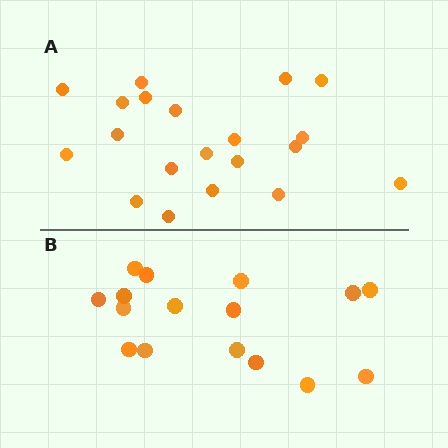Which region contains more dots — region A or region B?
Region A (the top region) has more dots.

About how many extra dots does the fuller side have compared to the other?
Region A has about 4 more dots than region B.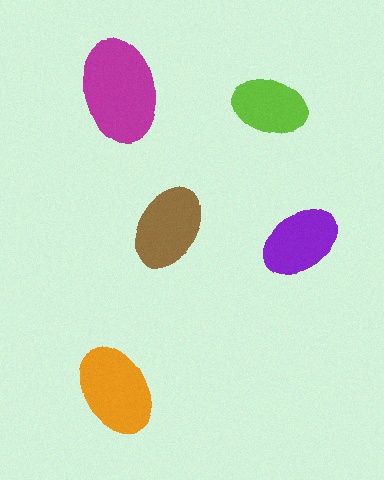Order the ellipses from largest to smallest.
the magenta one, the orange one, the brown one, the purple one, the lime one.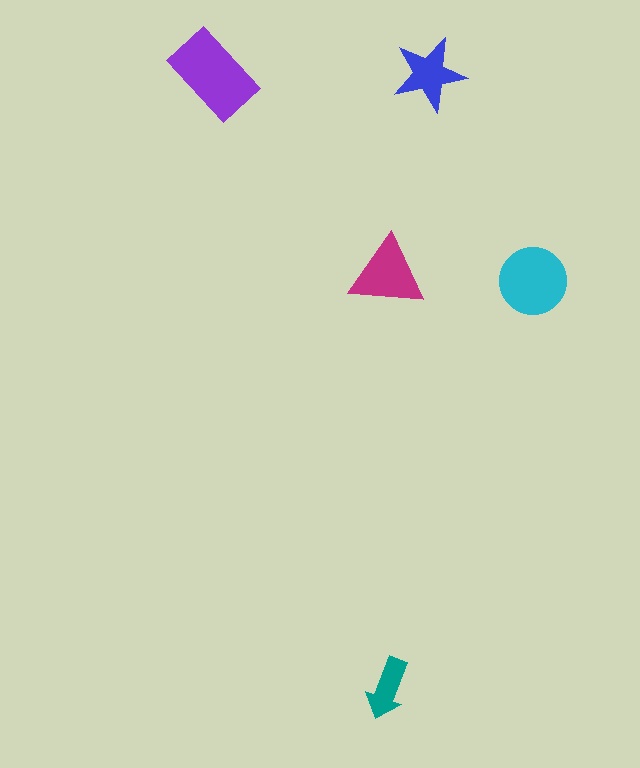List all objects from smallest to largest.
The teal arrow, the blue star, the magenta triangle, the cyan circle, the purple rectangle.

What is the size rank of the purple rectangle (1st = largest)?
1st.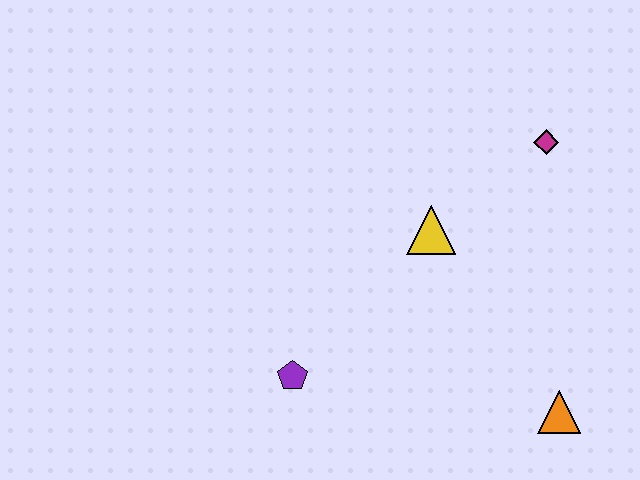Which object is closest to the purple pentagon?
The yellow triangle is closest to the purple pentagon.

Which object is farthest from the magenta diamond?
The purple pentagon is farthest from the magenta diamond.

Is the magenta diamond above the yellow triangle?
Yes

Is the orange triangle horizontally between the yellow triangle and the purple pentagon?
No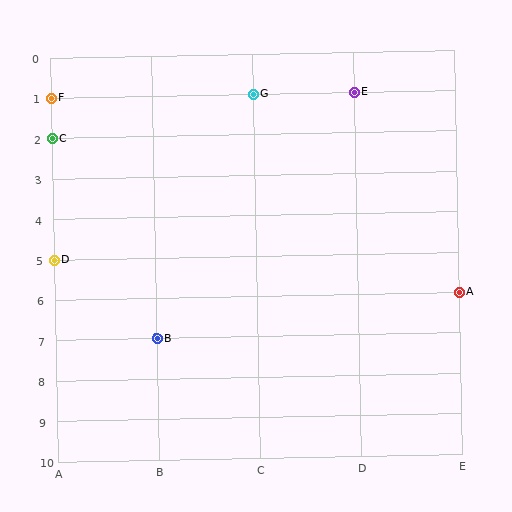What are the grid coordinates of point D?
Point D is at grid coordinates (A, 5).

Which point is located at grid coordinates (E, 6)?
Point A is at (E, 6).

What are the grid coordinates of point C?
Point C is at grid coordinates (A, 2).